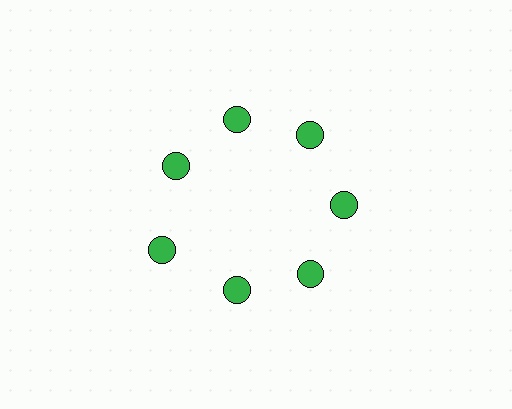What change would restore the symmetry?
The symmetry would be restored by moving it inward, back onto the ring so that all 7 circles sit at equal angles and equal distance from the center.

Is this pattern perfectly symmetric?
No. The 7 green circles are arranged in a ring, but one element near the 8 o'clock position is pushed outward from the center, breaking the 7-fold rotational symmetry.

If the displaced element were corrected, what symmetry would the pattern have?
It would have 7-fold rotational symmetry — the pattern would map onto itself every 51 degrees.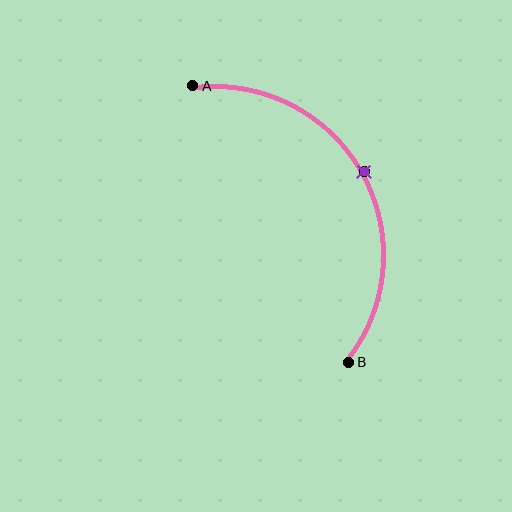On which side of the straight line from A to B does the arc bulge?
The arc bulges to the right of the straight line connecting A and B.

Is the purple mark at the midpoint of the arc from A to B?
Yes. The purple mark lies on the arc at equal arc-length from both A and B — it is the arc midpoint.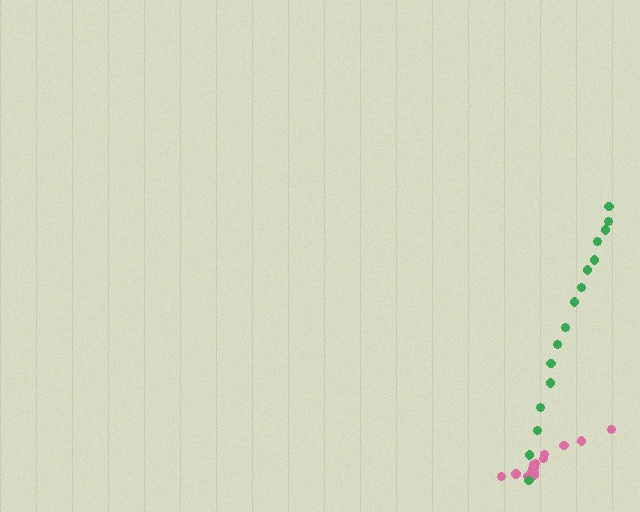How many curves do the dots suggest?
There are 2 distinct paths.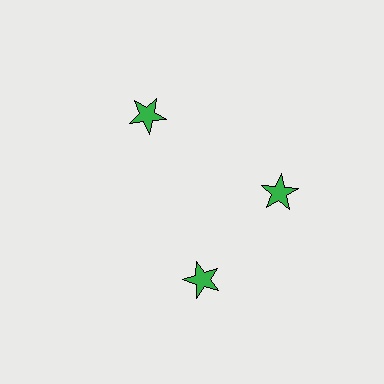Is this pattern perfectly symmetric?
No. The 3 green stars are arranged in a ring, but one element near the 7 o'clock position is rotated out of alignment along the ring, breaking the 3-fold rotational symmetry.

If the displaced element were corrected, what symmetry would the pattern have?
It would have 3-fold rotational symmetry — the pattern would map onto itself every 120 degrees.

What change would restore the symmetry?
The symmetry would be restored by rotating it back into even spacing with its neighbors so that all 3 stars sit at equal angles and equal distance from the center.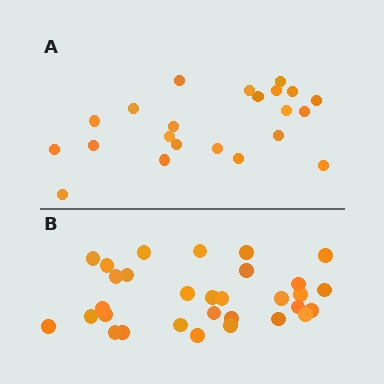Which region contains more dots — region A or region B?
Region B (the bottom region) has more dots.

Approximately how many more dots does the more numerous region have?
Region B has roughly 8 or so more dots than region A.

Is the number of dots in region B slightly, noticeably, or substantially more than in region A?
Region B has noticeably more, but not dramatically so. The ratio is roughly 1.4 to 1.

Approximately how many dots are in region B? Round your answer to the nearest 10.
About 30 dots. (The exact count is 31, which rounds to 30.)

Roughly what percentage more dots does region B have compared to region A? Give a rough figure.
About 40% more.